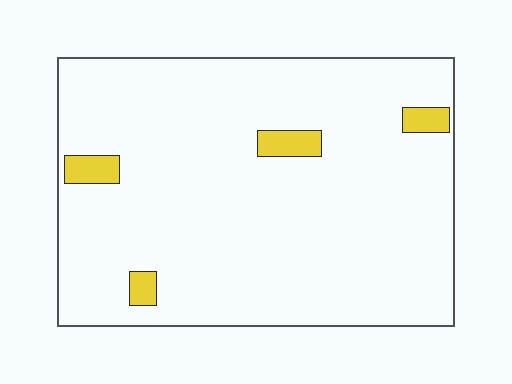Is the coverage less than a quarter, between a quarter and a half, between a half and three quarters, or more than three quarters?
Less than a quarter.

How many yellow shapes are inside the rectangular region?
4.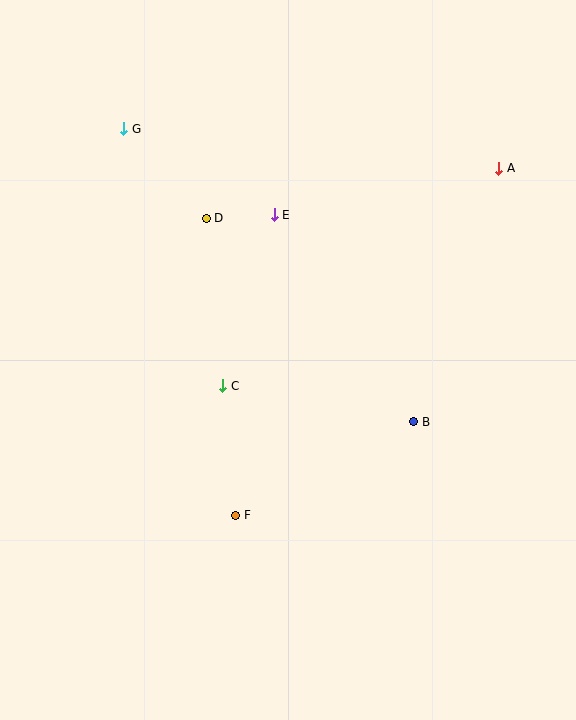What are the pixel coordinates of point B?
Point B is at (414, 422).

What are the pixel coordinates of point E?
Point E is at (274, 215).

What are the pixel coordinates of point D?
Point D is at (206, 218).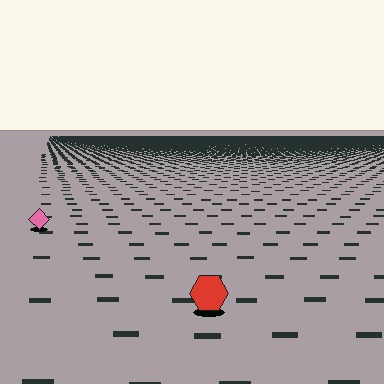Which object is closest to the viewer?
The red hexagon is closest. The texture marks near it are larger and more spread out.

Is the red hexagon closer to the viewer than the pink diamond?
Yes. The red hexagon is closer — you can tell from the texture gradient: the ground texture is coarser near it.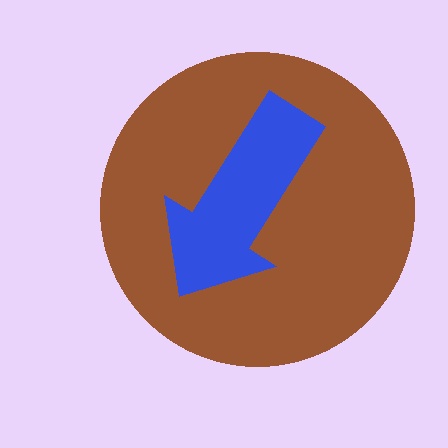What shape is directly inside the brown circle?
The blue arrow.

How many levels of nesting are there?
2.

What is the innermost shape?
The blue arrow.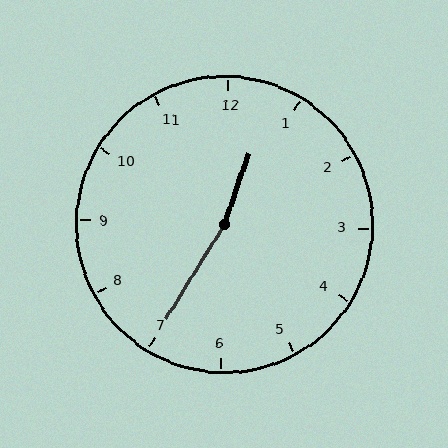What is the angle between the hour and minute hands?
Approximately 168 degrees.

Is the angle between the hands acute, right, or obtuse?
It is obtuse.